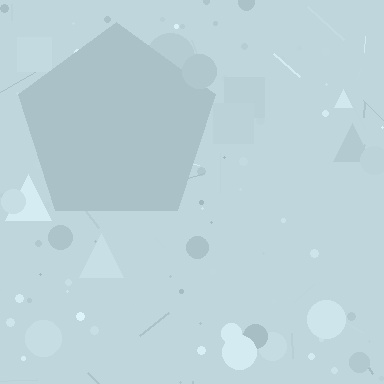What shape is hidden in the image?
A pentagon is hidden in the image.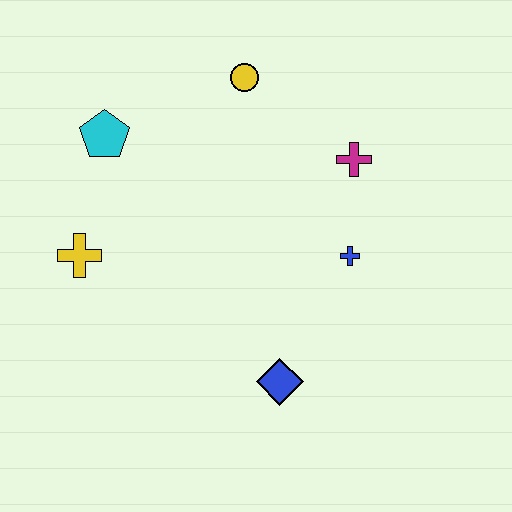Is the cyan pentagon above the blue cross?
Yes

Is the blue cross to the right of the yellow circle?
Yes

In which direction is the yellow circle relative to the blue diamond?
The yellow circle is above the blue diamond.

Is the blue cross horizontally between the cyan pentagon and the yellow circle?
No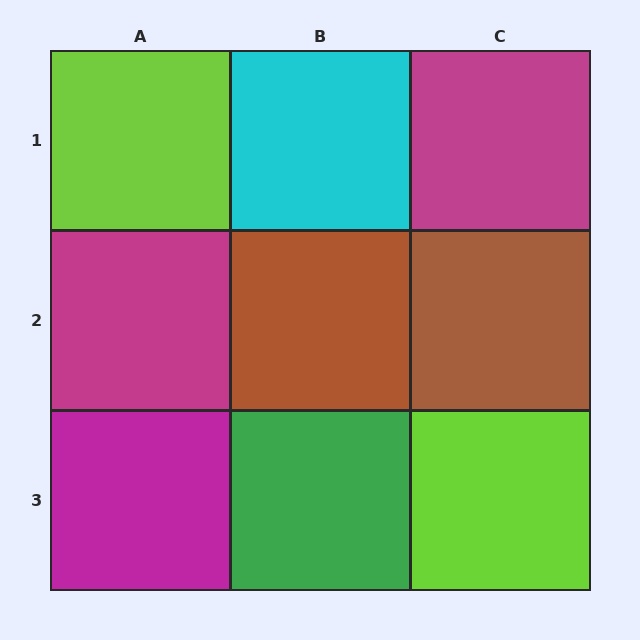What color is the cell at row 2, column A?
Magenta.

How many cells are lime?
2 cells are lime.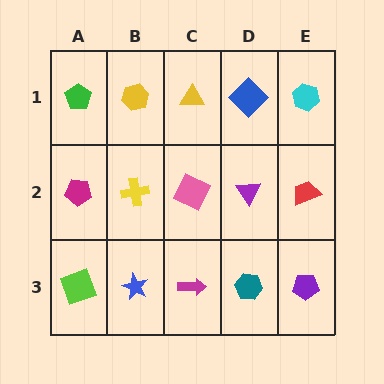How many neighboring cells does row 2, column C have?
4.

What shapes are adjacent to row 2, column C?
A yellow triangle (row 1, column C), a magenta arrow (row 3, column C), a yellow cross (row 2, column B), a purple triangle (row 2, column D).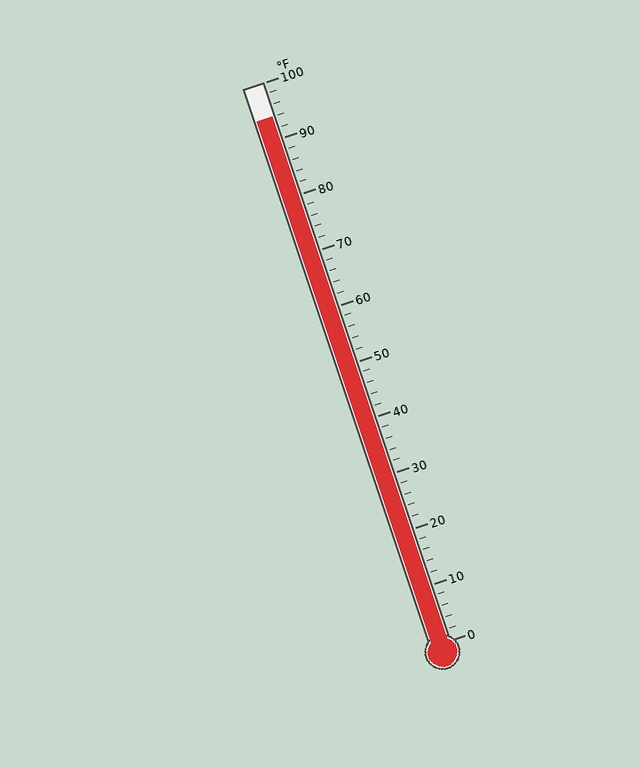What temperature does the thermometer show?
The thermometer shows approximately 94°F.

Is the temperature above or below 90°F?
The temperature is above 90°F.